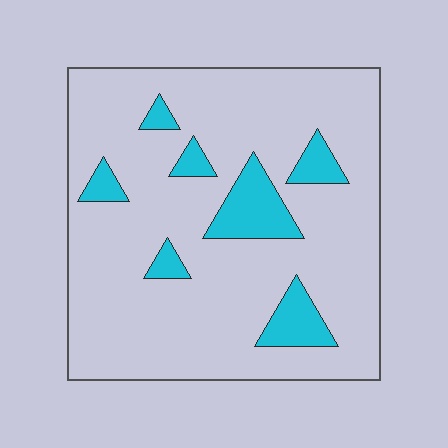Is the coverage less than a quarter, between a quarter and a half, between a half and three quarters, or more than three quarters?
Less than a quarter.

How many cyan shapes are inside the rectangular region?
7.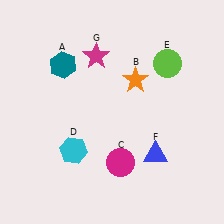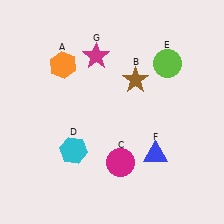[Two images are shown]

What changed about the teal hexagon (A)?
In Image 1, A is teal. In Image 2, it changed to orange.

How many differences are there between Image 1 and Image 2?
There are 2 differences between the two images.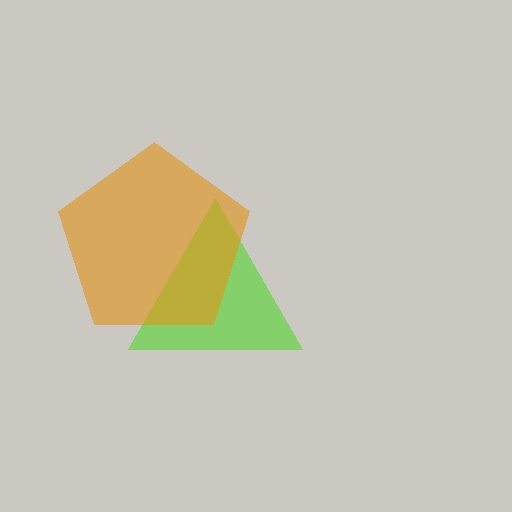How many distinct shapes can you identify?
There are 2 distinct shapes: a lime triangle, an orange pentagon.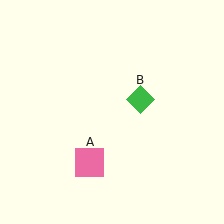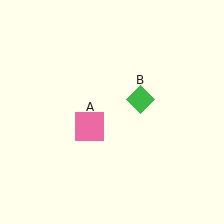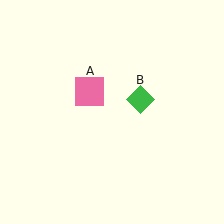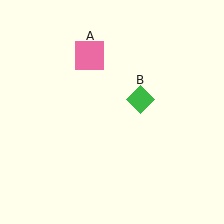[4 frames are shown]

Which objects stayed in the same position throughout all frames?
Green diamond (object B) remained stationary.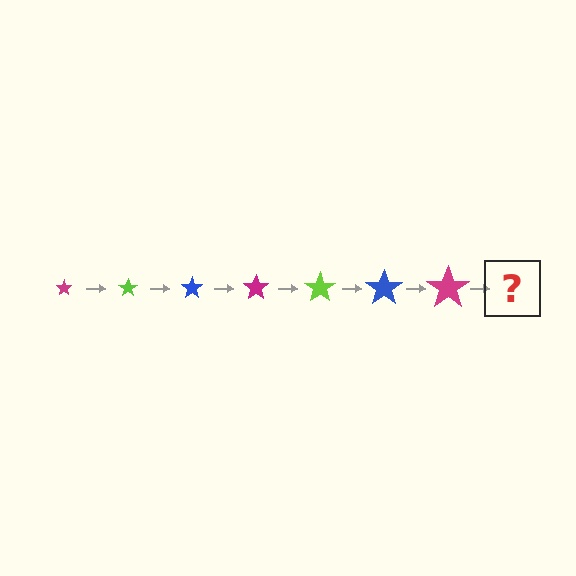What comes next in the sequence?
The next element should be a lime star, larger than the previous one.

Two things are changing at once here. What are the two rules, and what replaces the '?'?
The two rules are that the star grows larger each step and the color cycles through magenta, lime, and blue. The '?' should be a lime star, larger than the previous one.